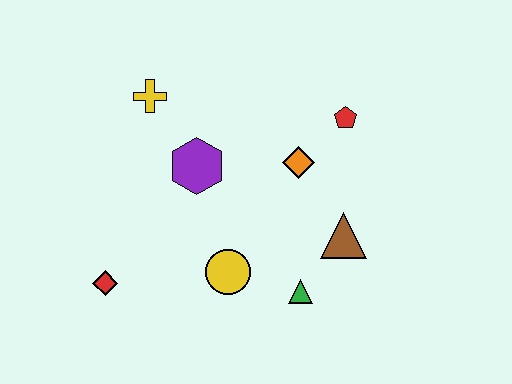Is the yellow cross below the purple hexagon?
No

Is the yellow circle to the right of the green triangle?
No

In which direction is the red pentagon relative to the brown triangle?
The red pentagon is above the brown triangle.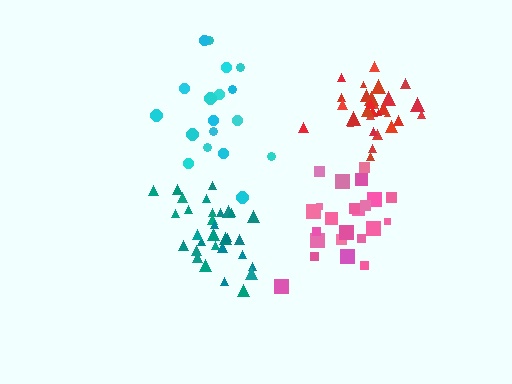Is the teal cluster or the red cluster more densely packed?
Red.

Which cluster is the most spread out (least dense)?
Cyan.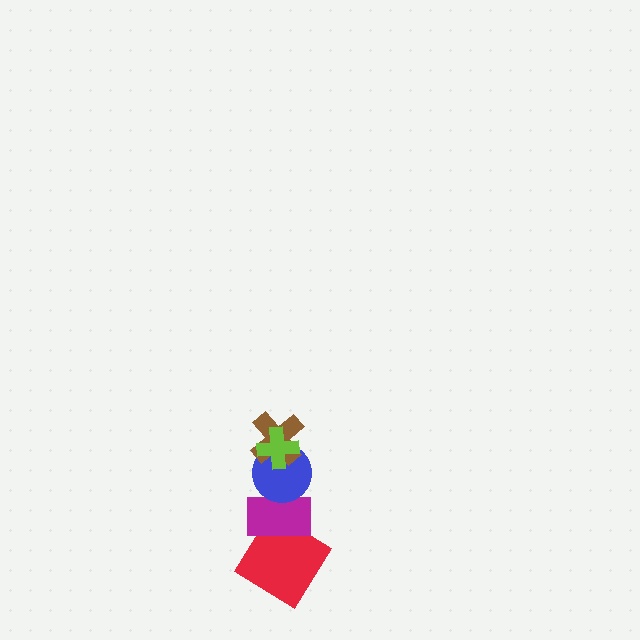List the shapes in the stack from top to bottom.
From top to bottom: the lime cross, the brown cross, the blue circle, the magenta rectangle, the red diamond.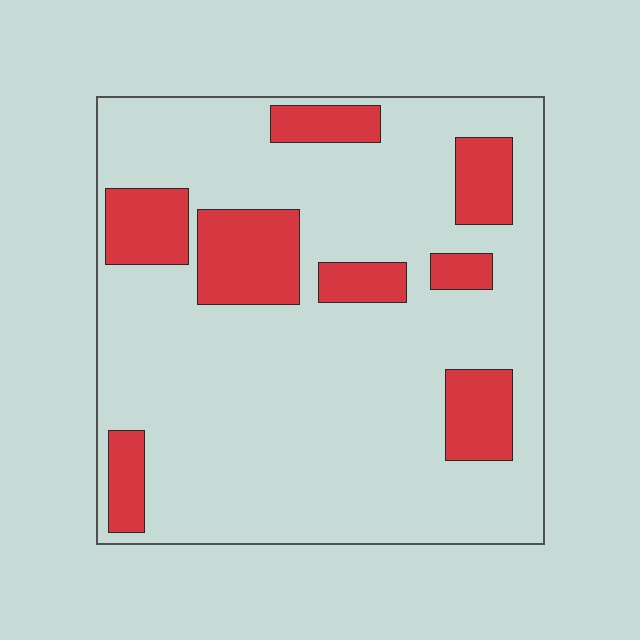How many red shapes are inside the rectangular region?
8.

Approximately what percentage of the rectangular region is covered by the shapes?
Approximately 20%.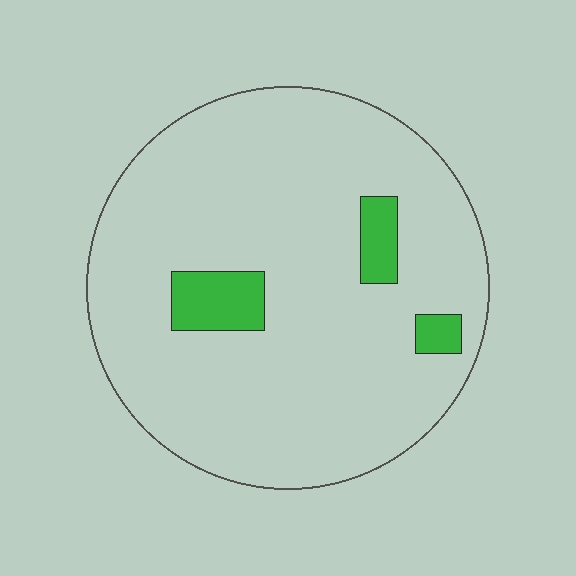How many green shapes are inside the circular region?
3.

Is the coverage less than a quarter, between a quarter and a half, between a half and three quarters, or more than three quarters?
Less than a quarter.